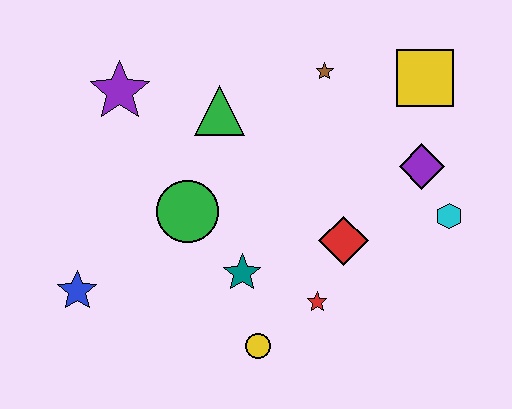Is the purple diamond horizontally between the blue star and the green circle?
No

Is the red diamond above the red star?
Yes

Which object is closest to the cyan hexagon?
The purple diamond is closest to the cyan hexagon.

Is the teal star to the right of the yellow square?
No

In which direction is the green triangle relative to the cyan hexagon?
The green triangle is to the left of the cyan hexagon.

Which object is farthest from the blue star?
The yellow square is farthest from the blue star.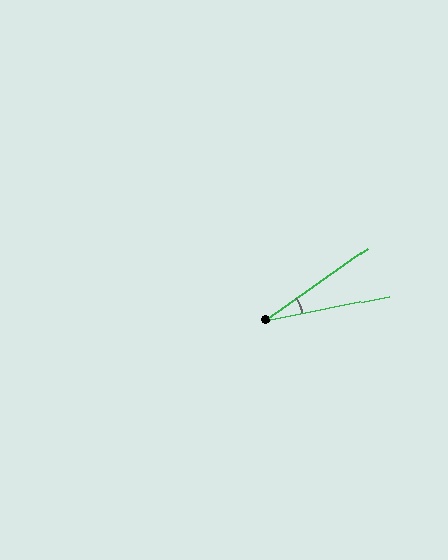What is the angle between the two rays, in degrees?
Approximately 24 degrees.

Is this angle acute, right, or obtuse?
It is acute.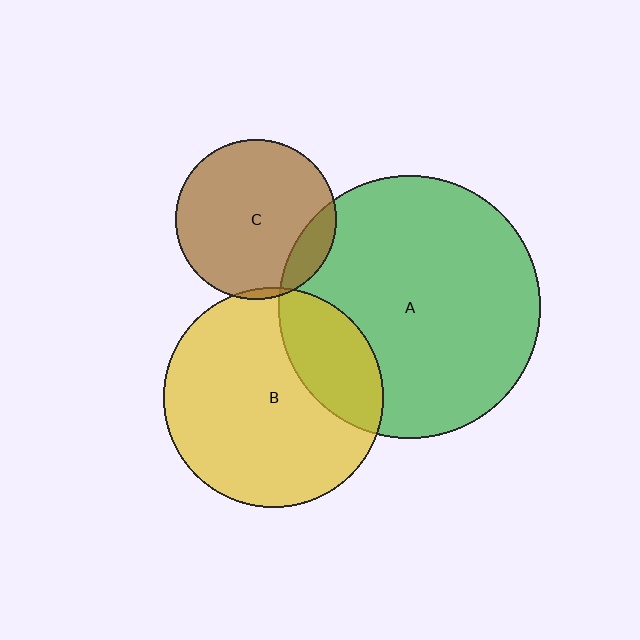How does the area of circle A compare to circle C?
Approximately 2.7 times.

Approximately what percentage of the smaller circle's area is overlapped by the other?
Approximately 5%.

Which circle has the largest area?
Circle A (green).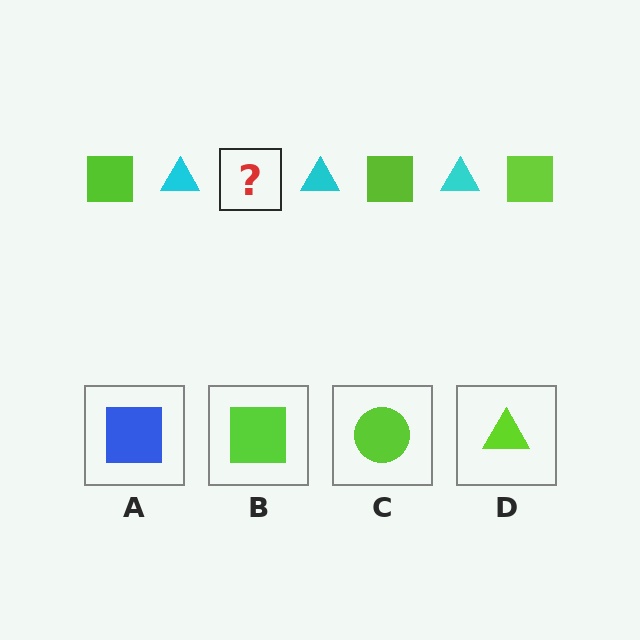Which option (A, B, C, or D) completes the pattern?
B.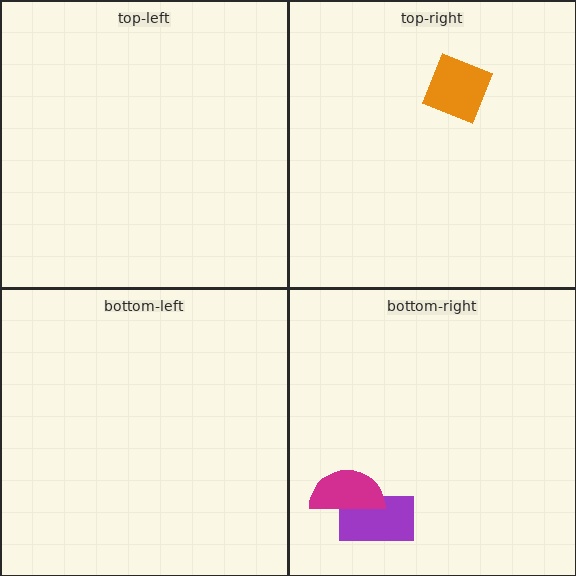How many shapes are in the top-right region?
1.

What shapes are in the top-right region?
The orange diamond.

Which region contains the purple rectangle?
The bottom-right region.